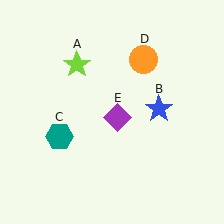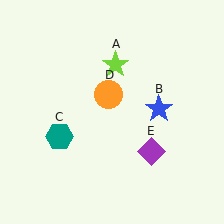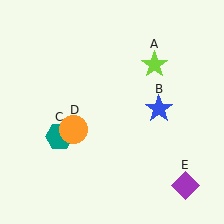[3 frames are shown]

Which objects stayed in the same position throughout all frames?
Blue star (object B) and teal hexagon (object C) remained stationary.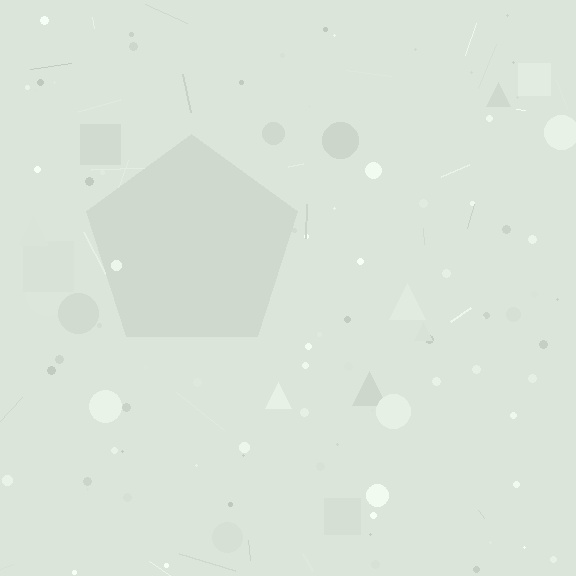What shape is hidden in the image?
A pentagon is hidden in the image.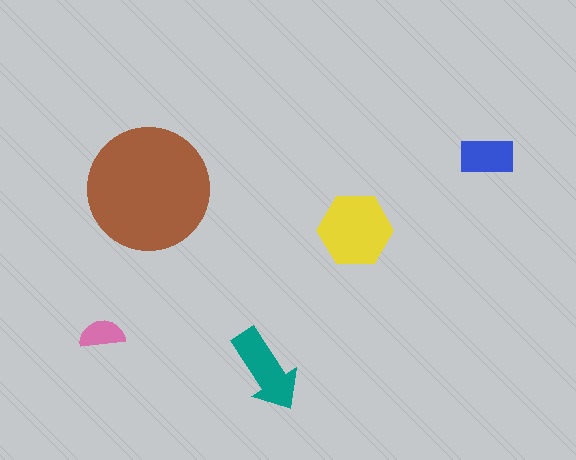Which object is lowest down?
The teal arrow is bottommost.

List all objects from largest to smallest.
The brown circle, the yellow hexagon, the teal arrow, the blue rectangle, the pink semicircle.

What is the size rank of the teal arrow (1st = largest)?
3rd.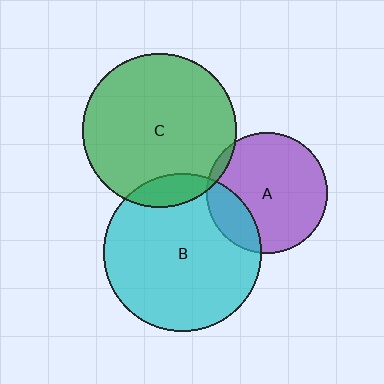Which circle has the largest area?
Circle B (cyan).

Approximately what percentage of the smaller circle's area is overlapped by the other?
Approximately 10%.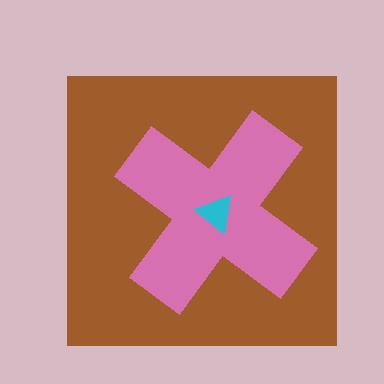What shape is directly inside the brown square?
The pink cross.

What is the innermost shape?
The cyan triangle.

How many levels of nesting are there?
3.